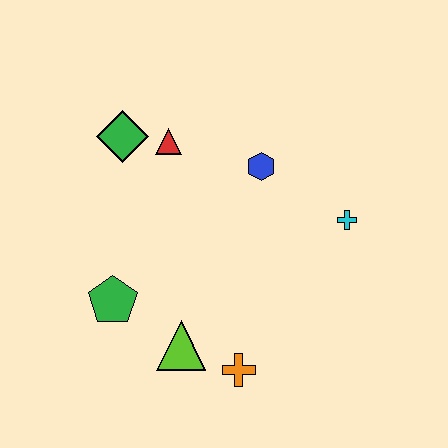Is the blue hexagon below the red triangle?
Yes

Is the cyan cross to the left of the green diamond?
No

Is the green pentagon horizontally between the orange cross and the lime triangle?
No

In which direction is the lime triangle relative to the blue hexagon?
The lime triangle is below the blue hexagon.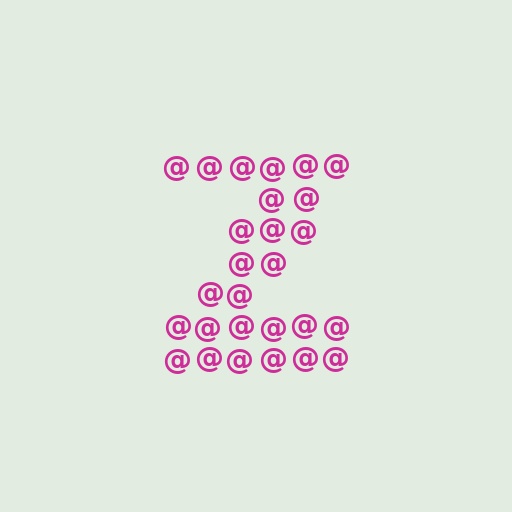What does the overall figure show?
The overall figure shows the letter Z.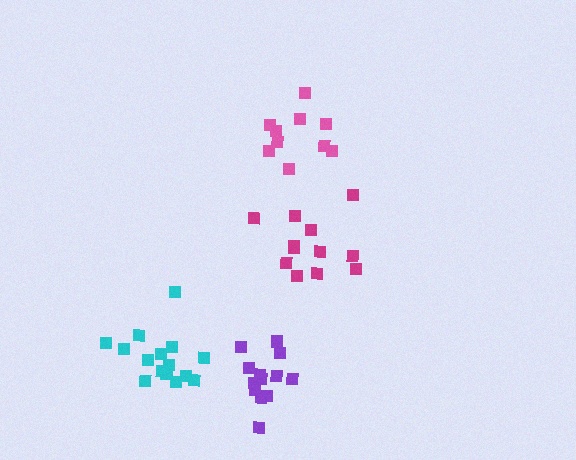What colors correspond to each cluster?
The clusters are colored: magenta, purple, cyan, pink.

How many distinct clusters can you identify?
There are 4 distinct clusters.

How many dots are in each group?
Group 1: 12 dots, Group 2: 14 dots, Group 3: 15 dots, Group 4: 10 dots (51 total).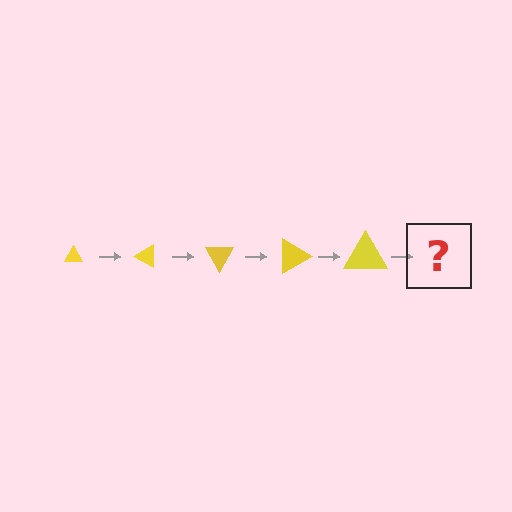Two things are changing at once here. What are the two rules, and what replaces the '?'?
The two rules are that the triangle grows larger each step and it rotates 30 degrees each step. The '?' should be a triangle, larger than the previous one and rotated 150 degrees from the start.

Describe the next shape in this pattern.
It should be a triangle, larger than the previous one and rotated 150 degrees from the start.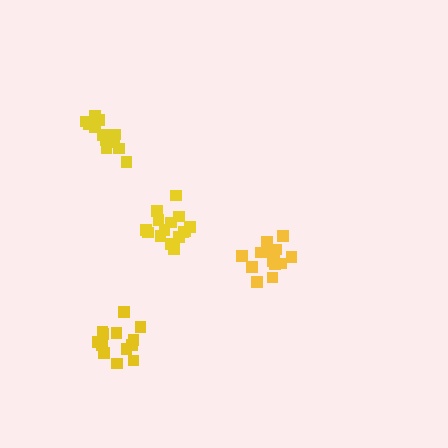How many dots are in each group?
Group 1: 16 dots, Group 2: 15 dots, Group 3: 13 dots, Group 4: 14 dots (58 total).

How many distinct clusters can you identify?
There are 4 distinct clusters.